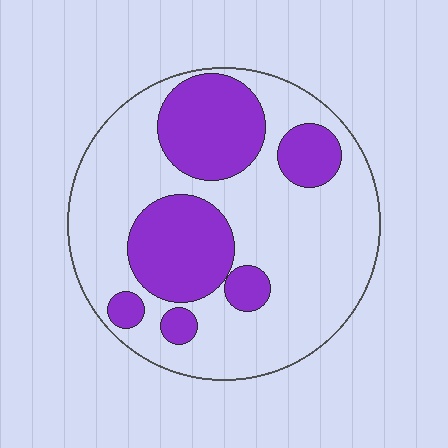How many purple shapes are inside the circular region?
6.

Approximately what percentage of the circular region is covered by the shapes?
Approximately 35%.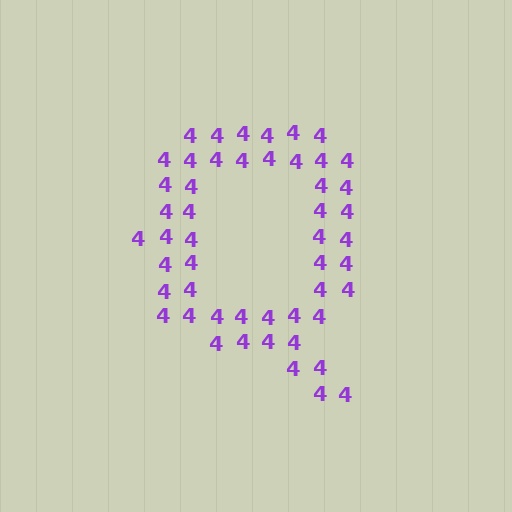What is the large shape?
The large shape is the letter Q.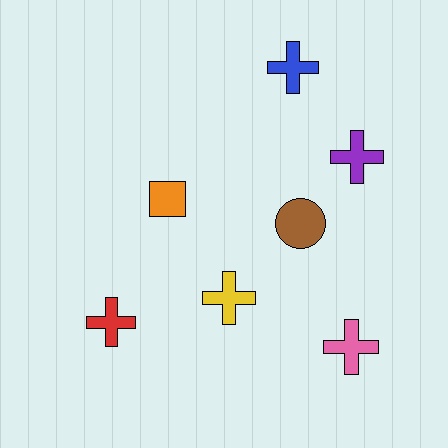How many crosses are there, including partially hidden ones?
There are 5 crosses.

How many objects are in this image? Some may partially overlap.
There are 7 objects.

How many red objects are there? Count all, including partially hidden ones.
There is 1 red object.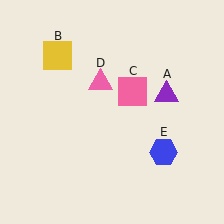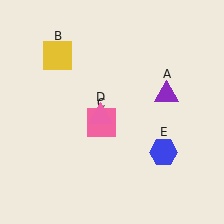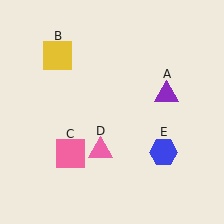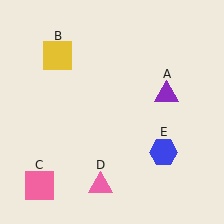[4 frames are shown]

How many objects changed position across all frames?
2 objects changed position: pink square (object C), pink triangle (object D).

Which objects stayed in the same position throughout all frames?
Purple triangle (object A) and yellow square (object B) and blue hexagon (object E) remained stationary.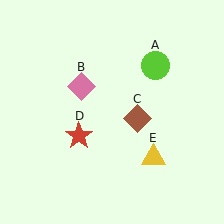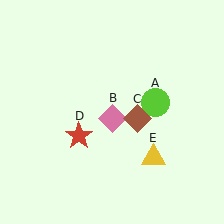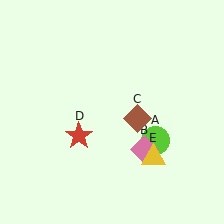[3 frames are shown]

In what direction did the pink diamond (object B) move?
The pink diamond (object B) moved down and to the right.